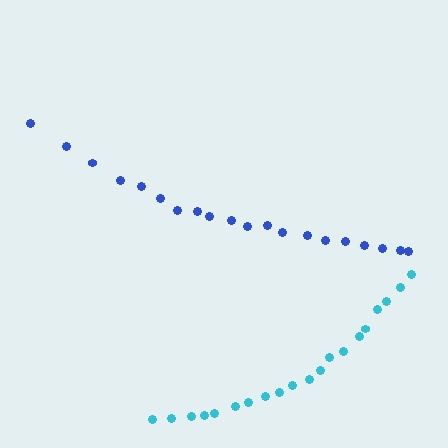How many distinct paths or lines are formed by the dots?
There are 2 distinct paths.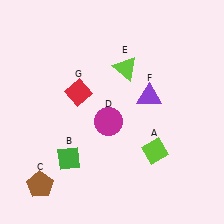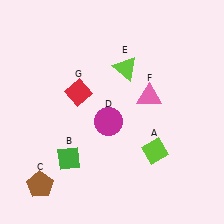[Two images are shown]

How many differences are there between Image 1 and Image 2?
There is 1 difference between the two images.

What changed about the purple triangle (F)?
In Image 1, F is purple. In Image 2, it changed to pink.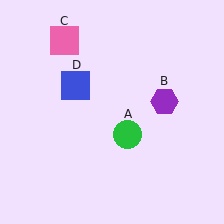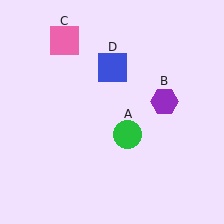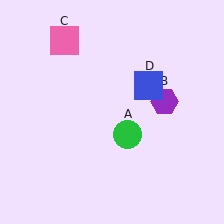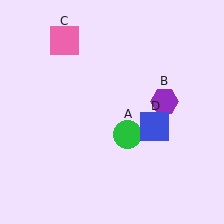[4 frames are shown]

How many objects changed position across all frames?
1 object changed position: blue square (object D).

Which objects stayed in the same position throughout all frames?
Green circle (object A) and purple hexagon (object B) and pink square (object C) remained stationary.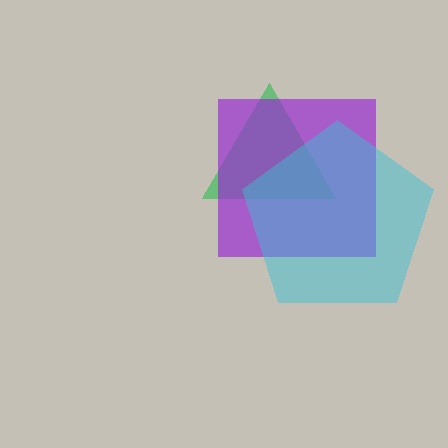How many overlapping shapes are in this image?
There are 3 overlapping shapes in the image.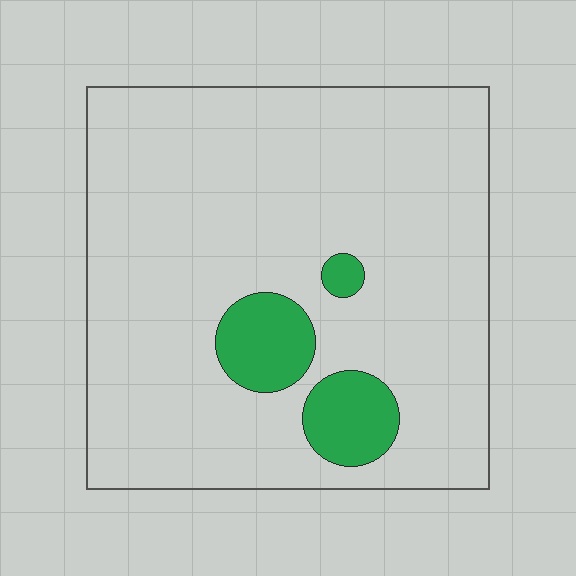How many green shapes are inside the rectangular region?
3.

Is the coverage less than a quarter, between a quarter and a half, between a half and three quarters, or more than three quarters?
Less than a quarter.